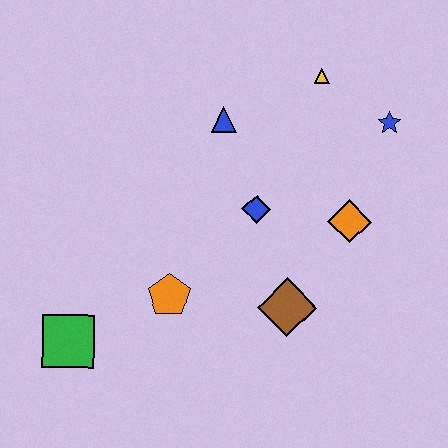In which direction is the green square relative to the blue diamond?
The green square is to the left of the blue diamond.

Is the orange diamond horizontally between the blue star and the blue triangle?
Yes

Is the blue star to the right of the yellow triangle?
Yes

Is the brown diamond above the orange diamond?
No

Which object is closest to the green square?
The orange pentagon is closest to the green square.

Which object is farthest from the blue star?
The green square is farthest from the blue star.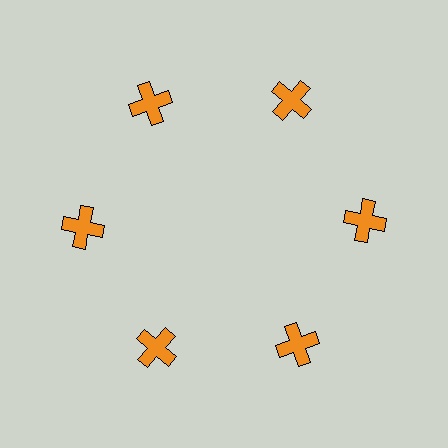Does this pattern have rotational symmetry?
Yes, this pattern has 6-fold rotational symmetry. It looks the same after rotating 60 degrees around the center.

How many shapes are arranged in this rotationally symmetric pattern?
There are 6 shapes, arranged in 6 groups of 1.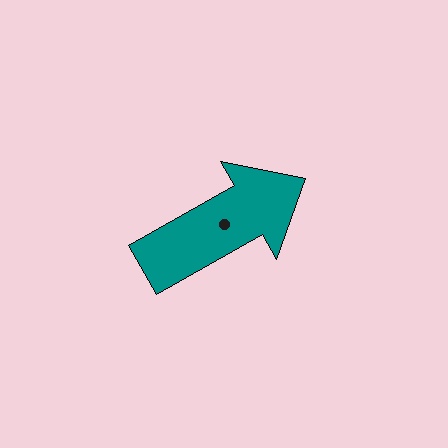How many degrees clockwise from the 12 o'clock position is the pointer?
Approximately 61 degrees.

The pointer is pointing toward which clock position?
Roughly 2 o'clock.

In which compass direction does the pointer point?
Northeast.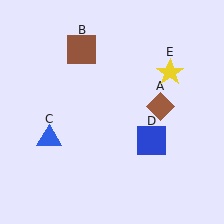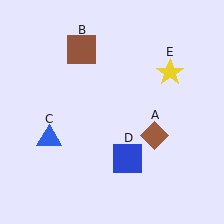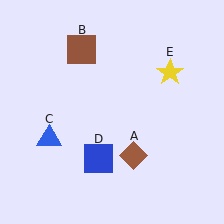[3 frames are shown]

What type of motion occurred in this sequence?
The brown diamond (object A), blue square (object D) rotated clockwise around the center of the scene.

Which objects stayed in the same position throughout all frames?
Brown square (object B) and blue triangle (object C) and yellow star (object E) remained stationary.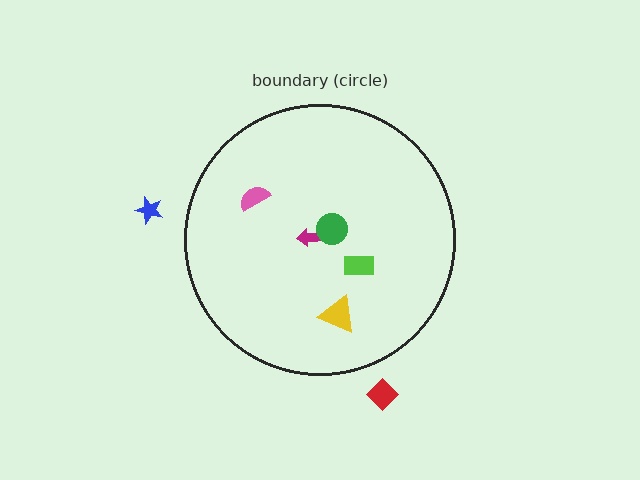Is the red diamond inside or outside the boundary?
Outside.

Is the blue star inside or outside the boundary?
Outside.